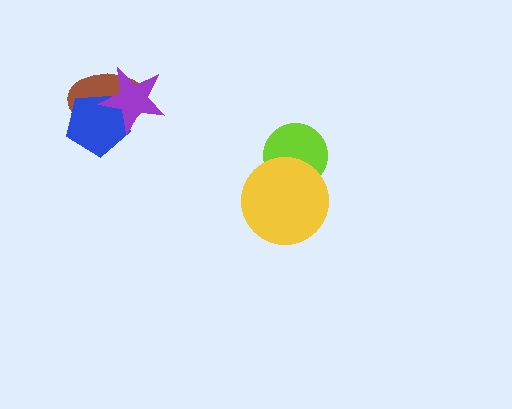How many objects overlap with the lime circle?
1 object overlaps with the lime circle.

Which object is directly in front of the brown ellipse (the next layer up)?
The blue pentagon is directly in front of the brown ellipse.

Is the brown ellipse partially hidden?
Yes, it is partially covered by another shape.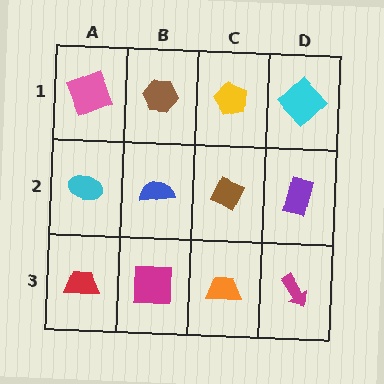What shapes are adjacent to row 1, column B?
A blue semicircle (row 2, column B), a pink square (row 1, column A), a yellow pentagon (row 1, column C).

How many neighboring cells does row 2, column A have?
3.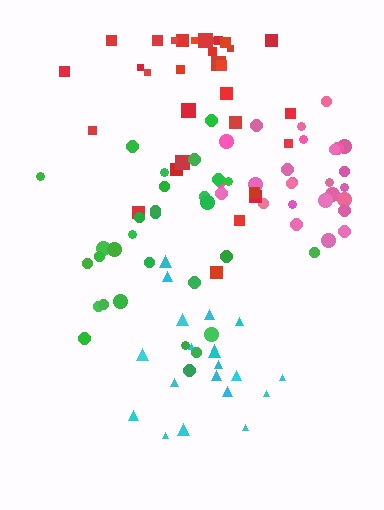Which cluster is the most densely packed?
Pink.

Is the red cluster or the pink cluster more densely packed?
Pink.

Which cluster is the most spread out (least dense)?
Red.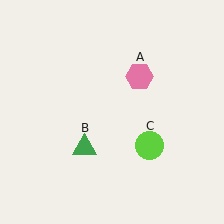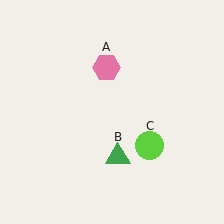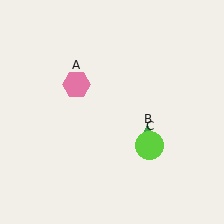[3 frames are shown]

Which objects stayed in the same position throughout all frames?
Lime circle (object C) remained stationary.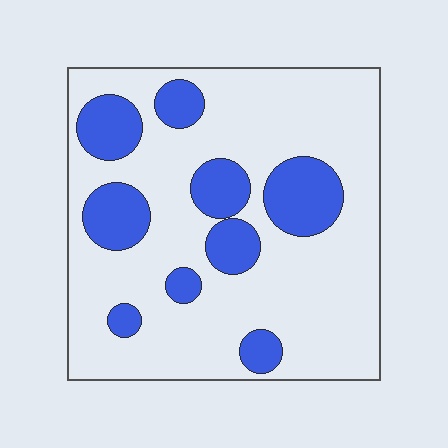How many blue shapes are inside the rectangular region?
9.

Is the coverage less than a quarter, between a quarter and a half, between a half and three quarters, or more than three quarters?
Less than a quarter.